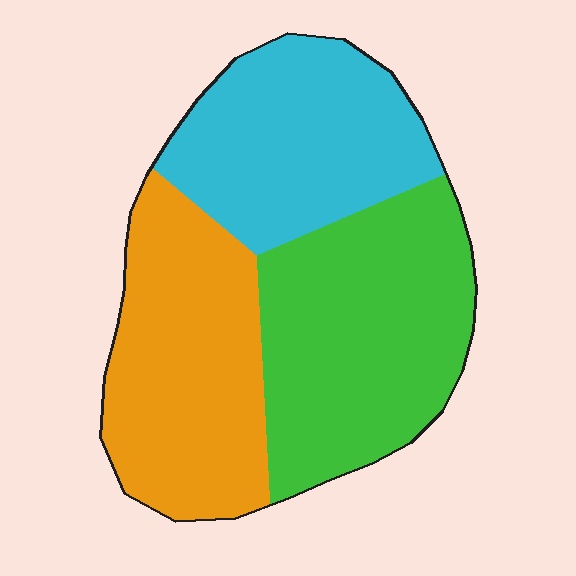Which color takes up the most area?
Green, at roughly 35%.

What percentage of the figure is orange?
Orange takes up about one third (1/3) of the figure.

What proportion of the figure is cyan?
Cyan takes up between a quarter and a half of the figure.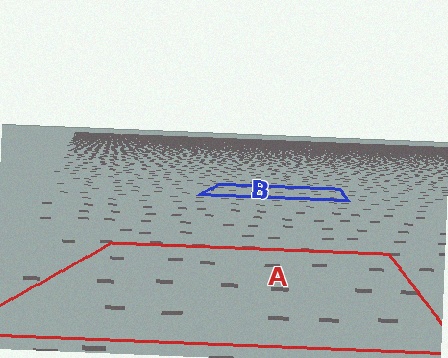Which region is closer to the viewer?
Region A is closer. The texture elements there are larger and more spread out.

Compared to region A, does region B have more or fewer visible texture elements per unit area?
Region B has more texture elements per unit area — they are packed more densely because it is farther away.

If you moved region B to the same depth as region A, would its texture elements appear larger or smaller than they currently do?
They would appear larger. At a closer depth, the same texture elements are projected at a bigger on-screen size.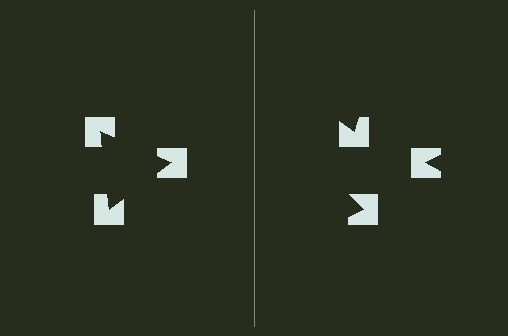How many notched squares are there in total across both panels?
6 — 3 on each side.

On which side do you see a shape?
An illusory triangle appears on the left side. On the right side the wedge cuts are rotated, so no coherent shape forms.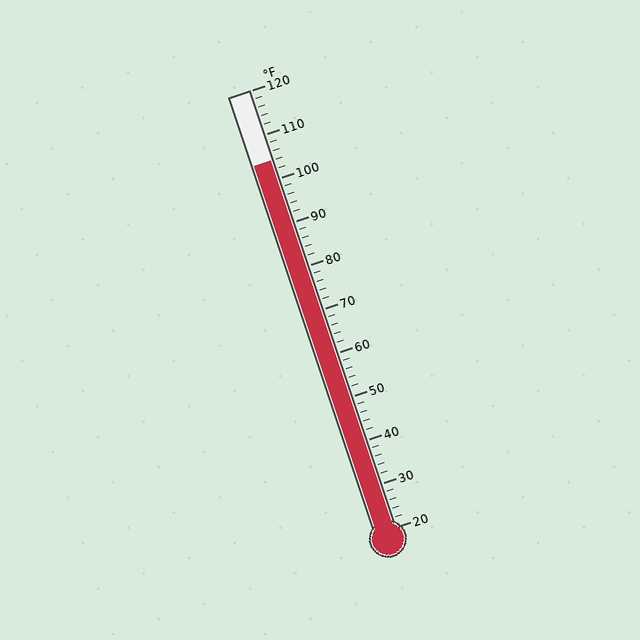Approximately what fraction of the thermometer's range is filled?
The thermometer is filled to approximately 85% of its range.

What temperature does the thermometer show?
The thermometer shows approximately 104°F.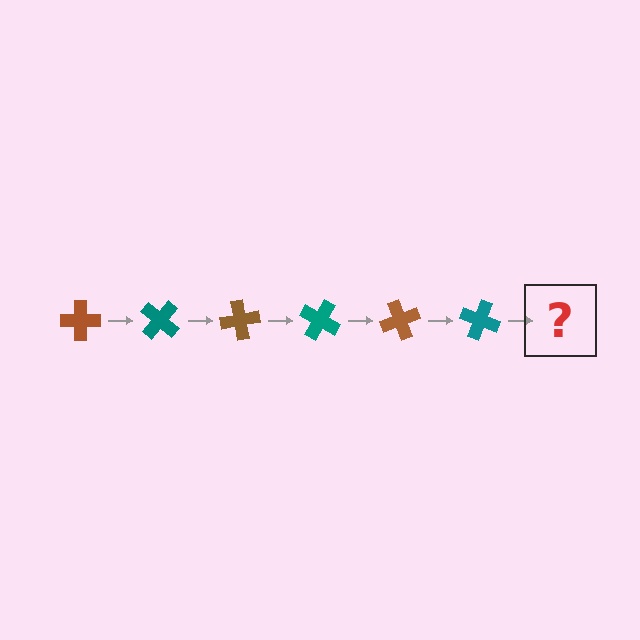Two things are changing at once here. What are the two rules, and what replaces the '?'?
The two rules are that it rotates 40 degrees each step and the color cycles through brown and teal. The '?' should be a brown cross, rotated 240 degrees from the start.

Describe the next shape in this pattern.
It should be a brown cross, rotated 240 degrees from the start.